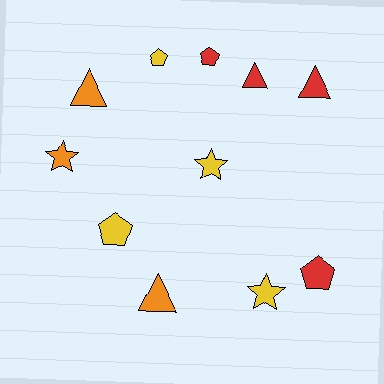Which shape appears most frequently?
Triangle, with 4 objects.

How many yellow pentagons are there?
There are 2 yellow pentagons.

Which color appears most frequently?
Red, with 4 objects.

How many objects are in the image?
There are 11 objects.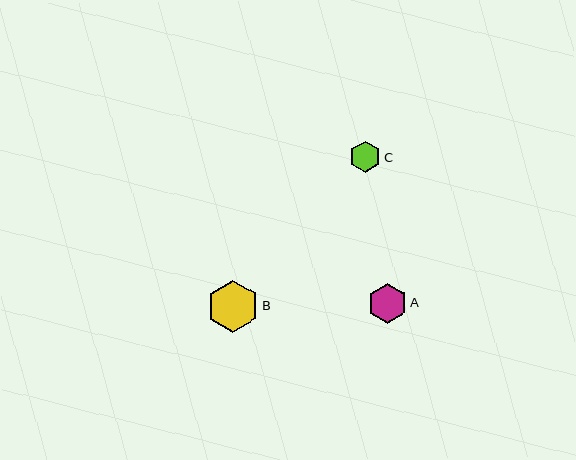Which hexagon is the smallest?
Hexagon C is the smallest with a size of approximately 31 pixels.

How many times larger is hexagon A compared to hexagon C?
Hexagon A is approximately 1.3 times the size of hexagon C.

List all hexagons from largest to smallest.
From largest to smallest: B, A, C.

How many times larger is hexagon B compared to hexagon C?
Hexagon B is approximately 1.7 times the size of hexagon C.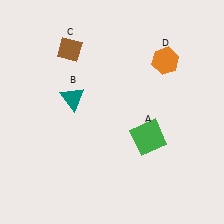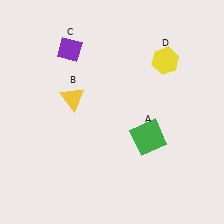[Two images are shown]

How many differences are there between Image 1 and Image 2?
There are 3 differences between the two images.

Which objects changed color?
B changed from teal to yellow. C changed from brown to purple. D changed from orange to yellow.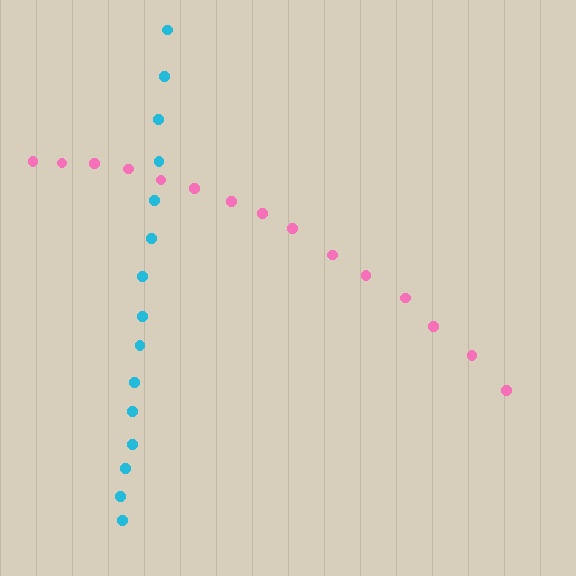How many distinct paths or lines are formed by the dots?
There are 2 distinct paths.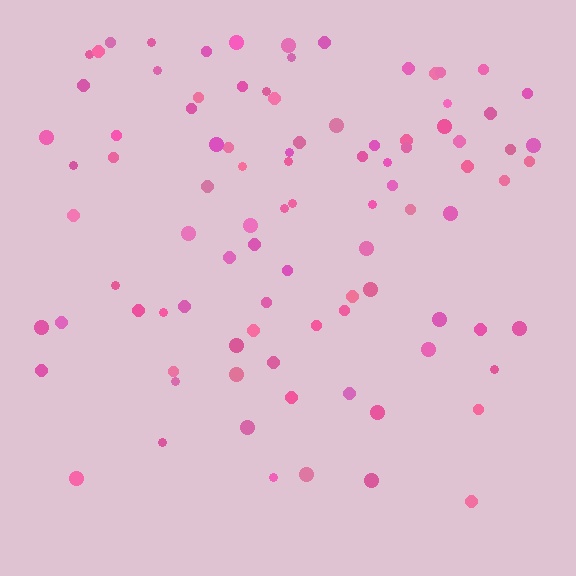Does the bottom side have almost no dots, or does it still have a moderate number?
Still a moderate number, just noticeably fewer than the top.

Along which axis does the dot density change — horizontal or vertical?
Vertical.